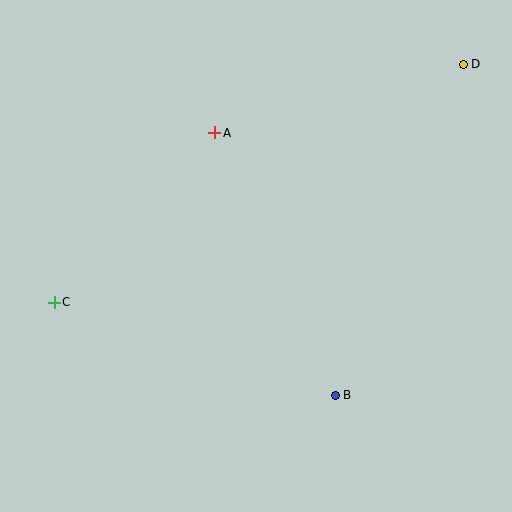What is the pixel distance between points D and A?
The distance between D and A is 258 pixels.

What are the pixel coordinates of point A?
Point A is at (215, 133).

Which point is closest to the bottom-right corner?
Point B is closest to the bottom-right corner.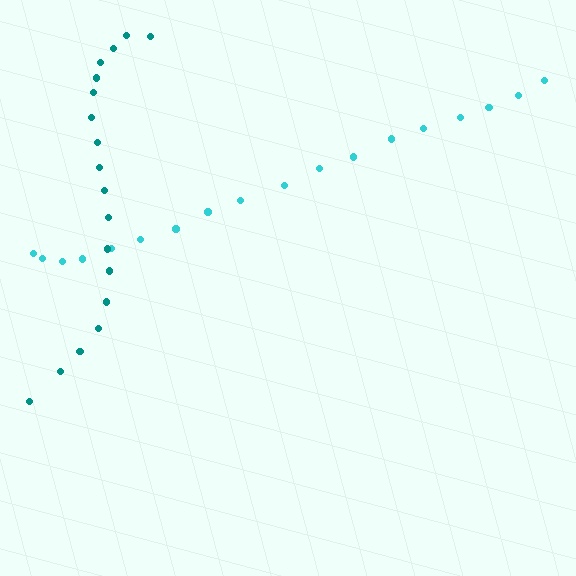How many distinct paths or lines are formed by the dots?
There are 2 distinct paths.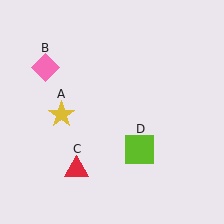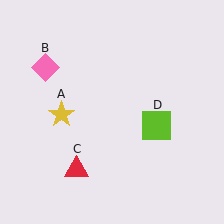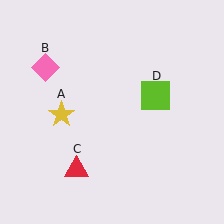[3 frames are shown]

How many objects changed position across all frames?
1 object changed position: lime square (object D).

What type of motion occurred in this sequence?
The lime square (object D) rotated counterclockwise around the center of the scene.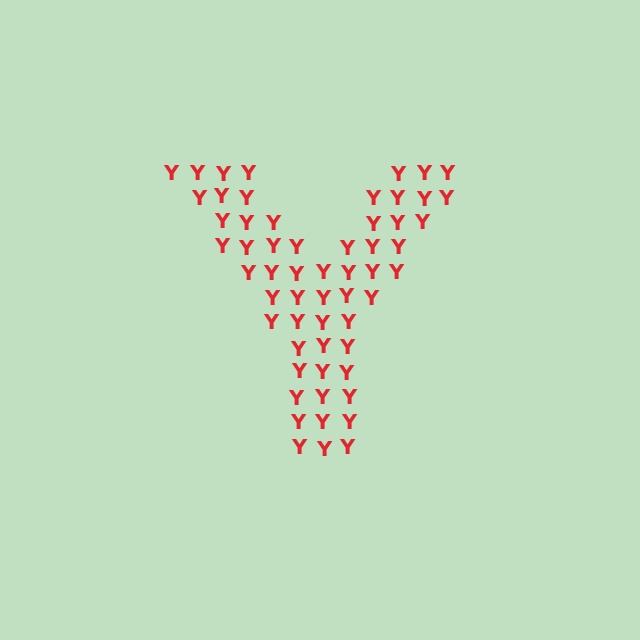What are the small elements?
The small elements are letter Y's.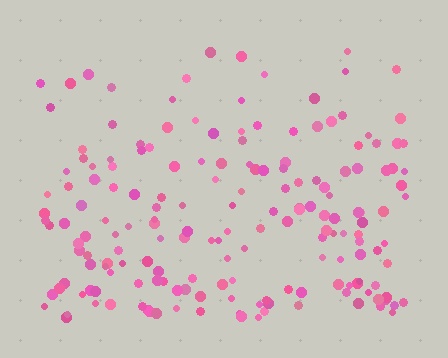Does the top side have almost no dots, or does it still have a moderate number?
Still a moderate number, just noticeably fewer than the bottom.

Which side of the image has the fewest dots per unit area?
The top.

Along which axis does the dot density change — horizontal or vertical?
Vertical.